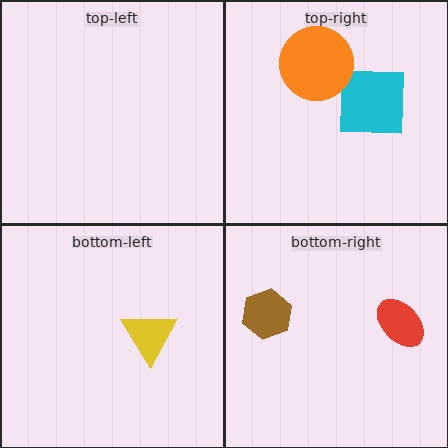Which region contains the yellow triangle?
The bottom-left region.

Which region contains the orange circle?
The top-right region.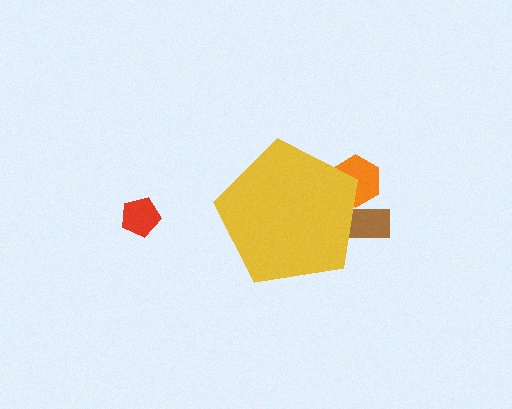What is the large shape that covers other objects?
A yellow pentagon.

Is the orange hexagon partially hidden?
Yes, the orange hexagon is partially hidden behind the yellow pentagon.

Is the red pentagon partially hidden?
No, the red pentagon is fully visible.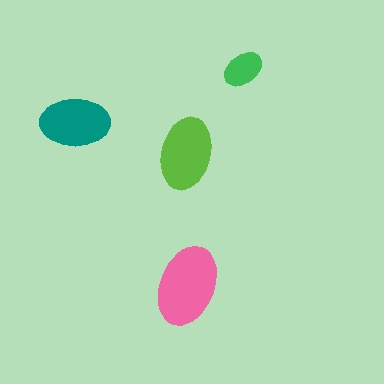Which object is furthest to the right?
The green ellipse is rightmost.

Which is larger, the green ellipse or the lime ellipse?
The lime one.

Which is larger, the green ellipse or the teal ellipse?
The teal one.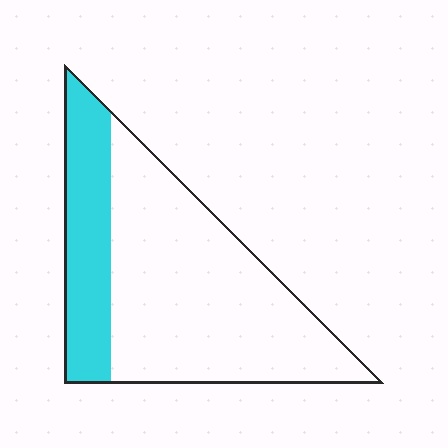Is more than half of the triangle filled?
No.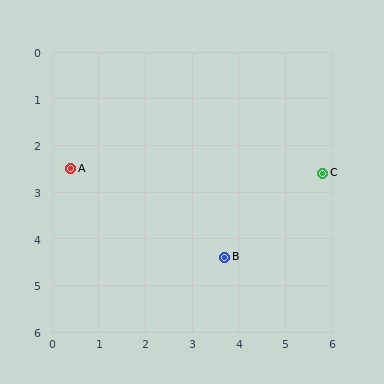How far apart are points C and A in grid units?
Points C and A are about 5.4 grid units apart.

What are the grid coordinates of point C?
Point C is at approximately (5.8, 2.6).